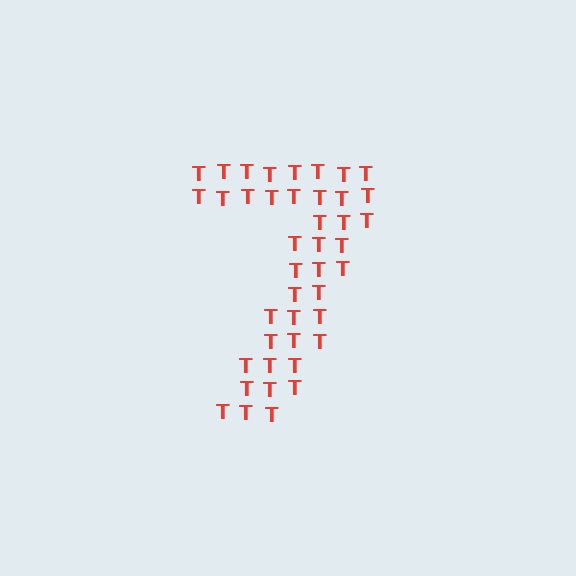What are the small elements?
The small elements are letter T's.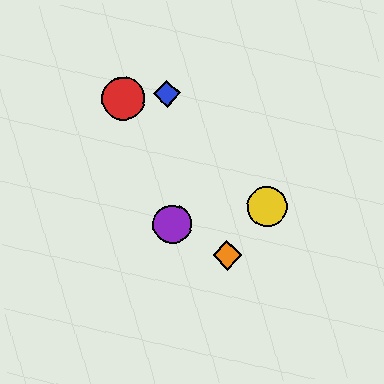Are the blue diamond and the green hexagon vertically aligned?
Yes, both are at x≈167.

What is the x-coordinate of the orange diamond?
The orange diamond is at x≈227.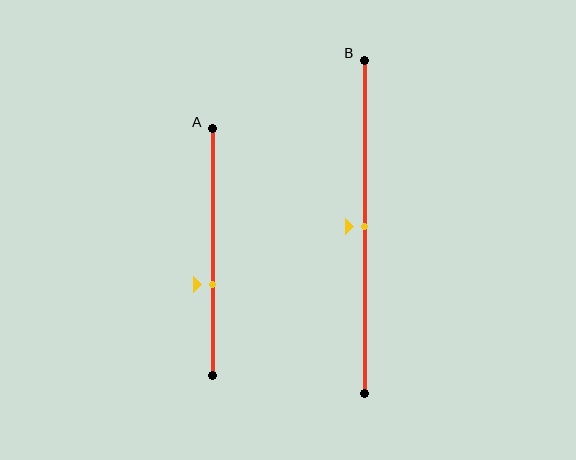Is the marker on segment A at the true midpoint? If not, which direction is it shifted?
No, the marker on segment A is shifted downward by about 13% of the segment length.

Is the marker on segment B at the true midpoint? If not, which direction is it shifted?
Yes, the marker on segment B is at the true midpoint.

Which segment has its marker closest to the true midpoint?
Segment B has its marker closest to the true midpoint.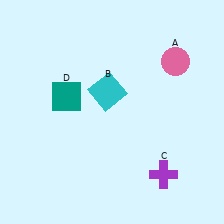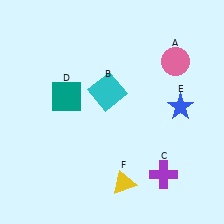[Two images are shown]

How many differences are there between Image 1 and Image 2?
There are 2 differences between the two images.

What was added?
A blue star (E), a yellow triangle (F) were added in Image 2.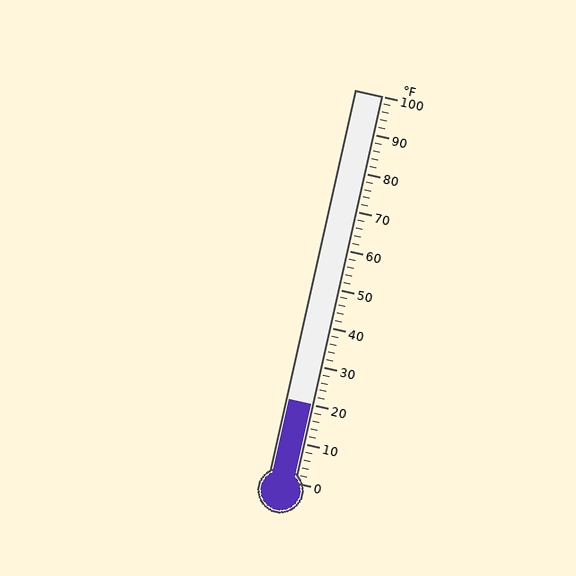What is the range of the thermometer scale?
The thermometer scale ranges from 0°F to 100°F.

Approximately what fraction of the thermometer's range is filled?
The thermometer is filled to approximately 20% of its range.